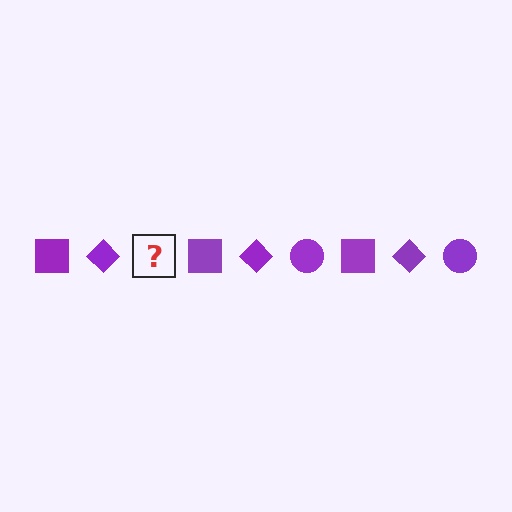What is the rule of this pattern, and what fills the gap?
The rule is that the pattern cycles through square, diamond, circle shapes in purple. The gap should be filled with a purple circle.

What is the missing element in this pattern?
The missing element is a purple circle.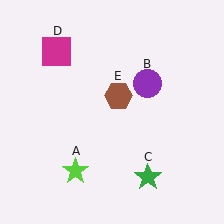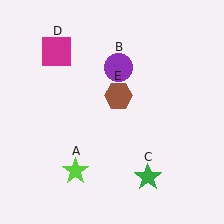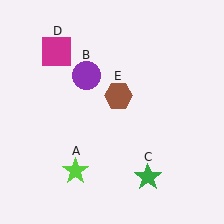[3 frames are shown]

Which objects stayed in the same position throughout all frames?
Lime star (object A) and green star (object C) and magenta square (object D) and brown hexagon (object E) remained stationary.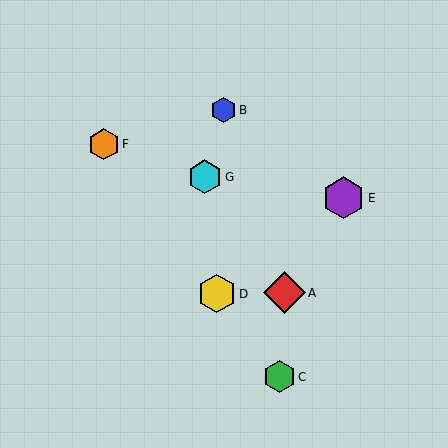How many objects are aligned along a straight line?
3 objects (C, D, F) are aligned along a straight line.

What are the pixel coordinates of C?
Object C is at (280, 377).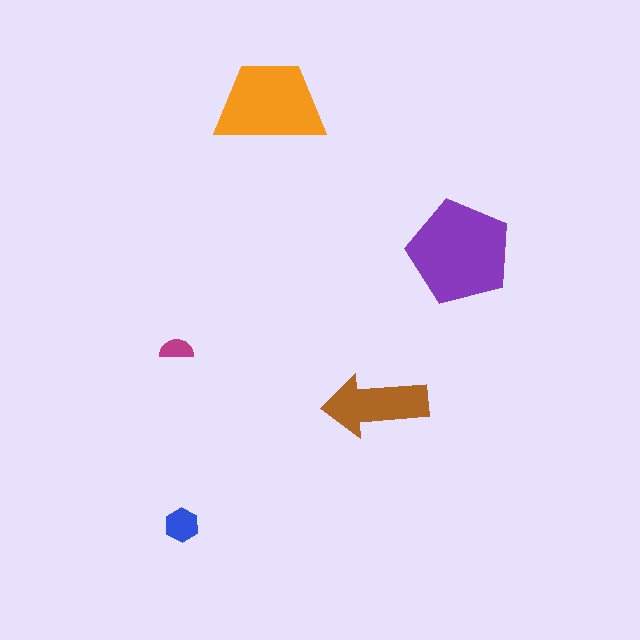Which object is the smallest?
The magenta semicircle.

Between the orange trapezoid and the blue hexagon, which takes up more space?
The orange trapezoid.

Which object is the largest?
The purple pentagon.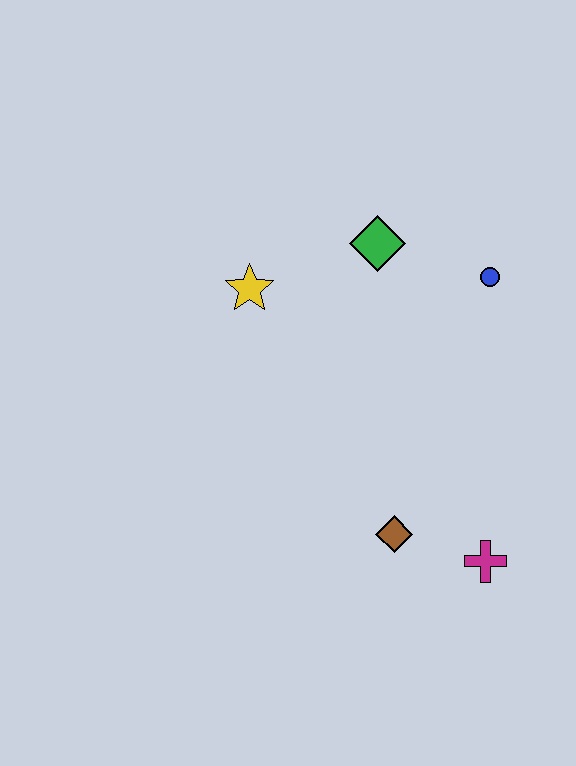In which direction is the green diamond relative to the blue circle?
The green diamond is to the left of the blue circle.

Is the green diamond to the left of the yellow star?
No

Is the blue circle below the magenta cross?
No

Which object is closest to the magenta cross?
The brown diamond is closest to the magenta cross.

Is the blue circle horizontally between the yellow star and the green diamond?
No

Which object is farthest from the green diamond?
The magenta cross is farthest from the green diamond.